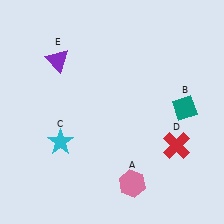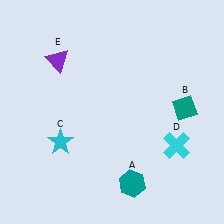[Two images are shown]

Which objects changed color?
A changed from pink to teal. D changed from red to cyan.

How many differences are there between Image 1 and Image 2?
There are 2 differences between the two images.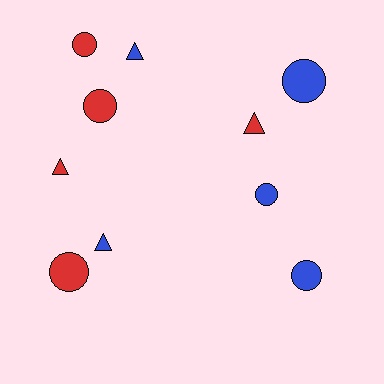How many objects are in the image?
There are 10 objects.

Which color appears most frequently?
Blue, with 5 objects.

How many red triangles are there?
There are 2 red triangles.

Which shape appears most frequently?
Circle, with 6 objects.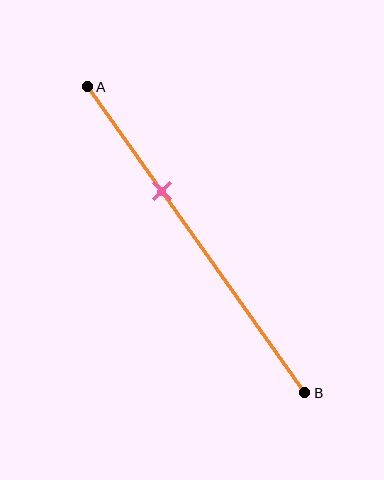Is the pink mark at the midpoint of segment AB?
No, the mark is at about 35% from A, not at the 50% midpoint.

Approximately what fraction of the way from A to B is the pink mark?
The pink mark is approximately 35% of the way from A to B.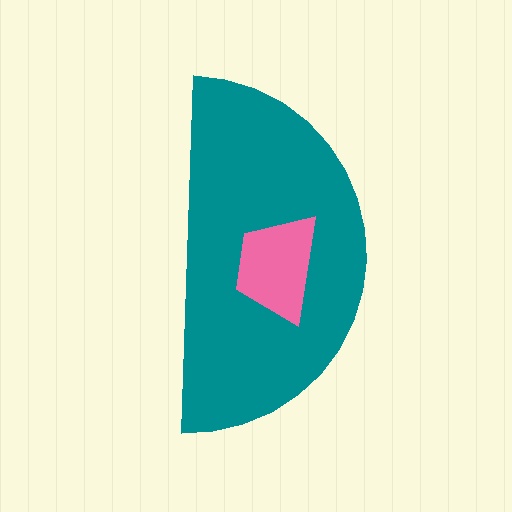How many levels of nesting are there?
2.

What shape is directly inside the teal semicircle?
The pink trapezoid.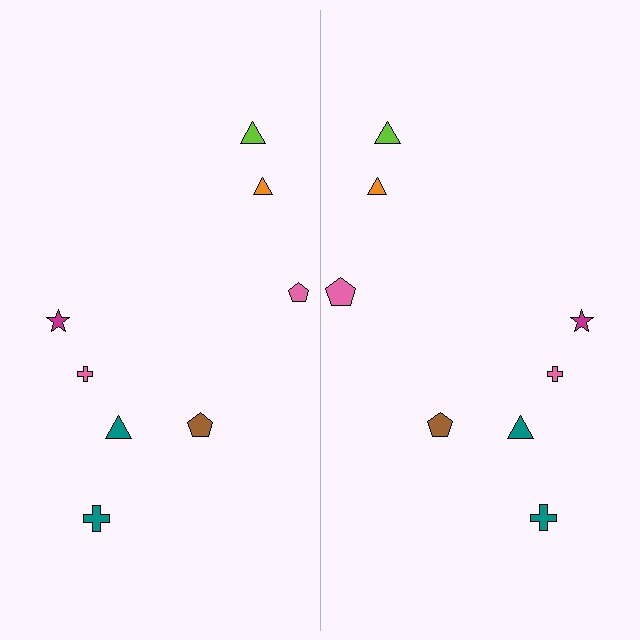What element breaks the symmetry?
The pink pentagon on the right side has a different size than its mirror counterpart.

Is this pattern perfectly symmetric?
No, the pattern is not perfectly symmetric. The pink pentagon on the right side has a different size than its mirror counterpart.